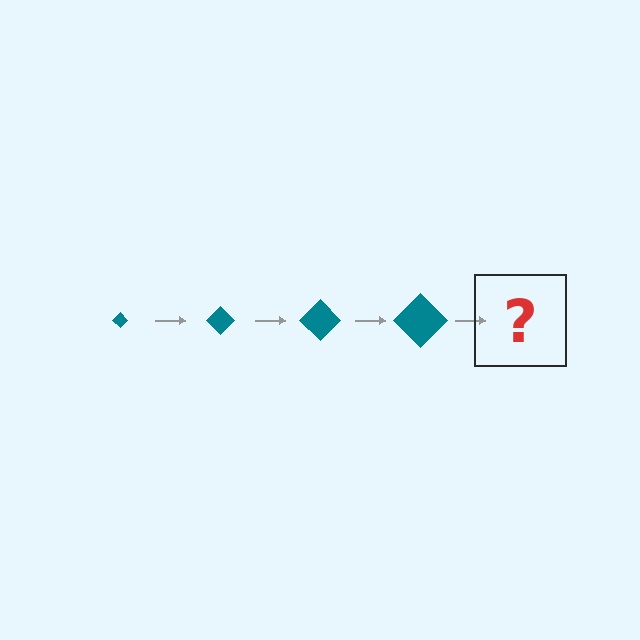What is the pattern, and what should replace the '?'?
The pattern is that the diamond gets progressively larger each step. The '?' should be a teal diamond, larger than the previous one.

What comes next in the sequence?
The next element should be a teal diamond, larger than the previous one.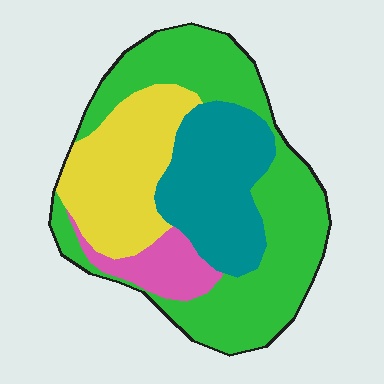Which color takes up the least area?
Pink, at roughly 10%.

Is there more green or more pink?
Green.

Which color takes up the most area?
Green, at roughly 45%.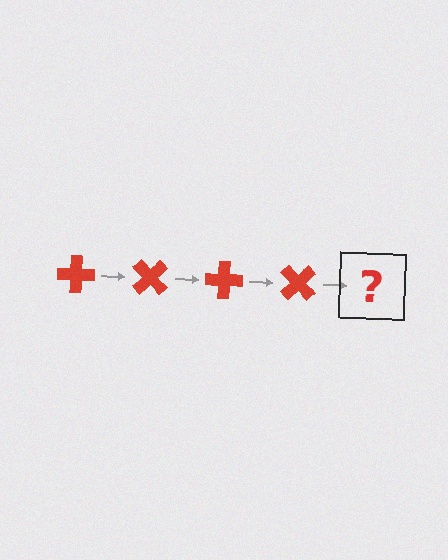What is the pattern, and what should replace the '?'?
The pattern is that the cross rotates 45 degrees each step. The '?' should be a red cross rotated 180 degrees.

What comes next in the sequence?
The next element should be a red cross rotated 180 degrees.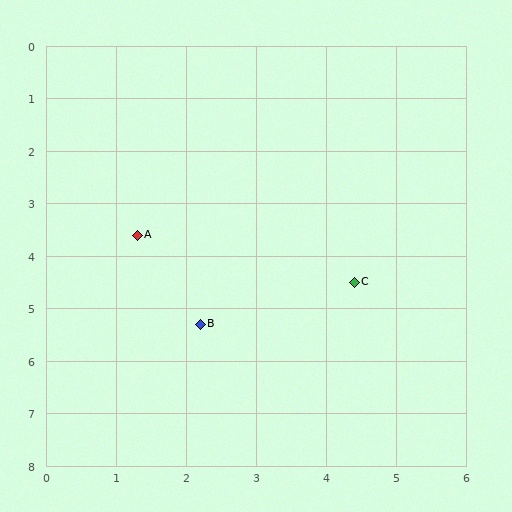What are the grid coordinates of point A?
Point A is at approximately (1.3, 3.6).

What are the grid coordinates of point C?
Point C is at approximately (4.4, 4.5).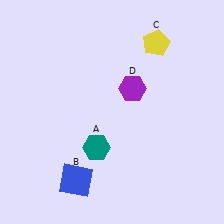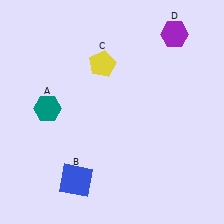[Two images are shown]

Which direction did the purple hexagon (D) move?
The purple hexagon (D) moved up.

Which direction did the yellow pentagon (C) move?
The yellow pentagon (C) moved left.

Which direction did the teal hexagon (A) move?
The teal hexagon (A) moved left.